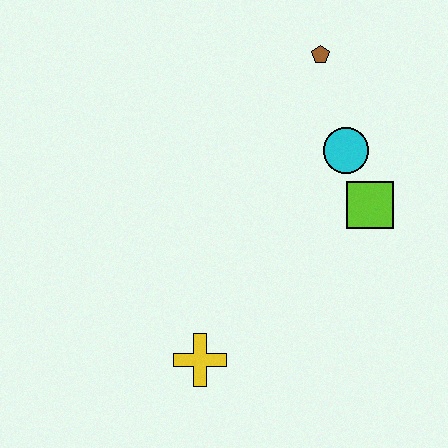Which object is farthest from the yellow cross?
The brown pentagon is farthest from the yellow cross.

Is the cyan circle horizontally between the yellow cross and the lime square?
Yes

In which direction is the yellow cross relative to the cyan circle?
The yellow cross is below the cyan circle.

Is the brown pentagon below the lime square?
No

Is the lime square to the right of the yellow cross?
Yes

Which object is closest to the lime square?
The cyan circle is closest to the lime square.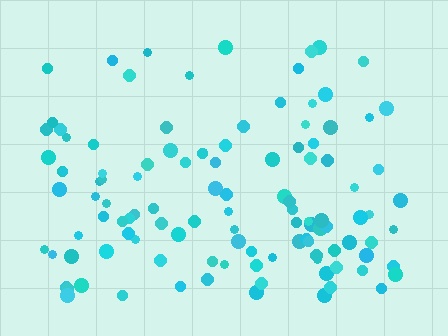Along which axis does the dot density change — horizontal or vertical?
Vertical.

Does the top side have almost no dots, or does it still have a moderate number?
Still a moderate number, just noticeably fewer than the bottom.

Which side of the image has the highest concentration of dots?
The bottom.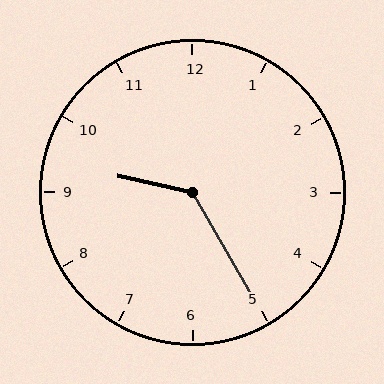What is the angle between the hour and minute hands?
Approximately 132 degrees.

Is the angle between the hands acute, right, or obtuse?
It is obtuse.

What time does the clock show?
9:25.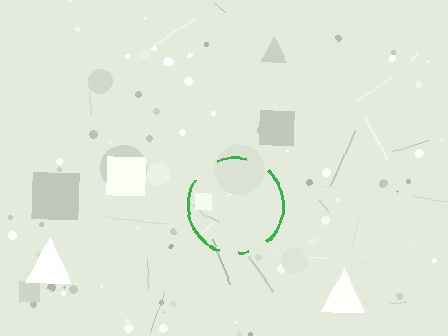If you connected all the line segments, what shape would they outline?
They would outline a circle.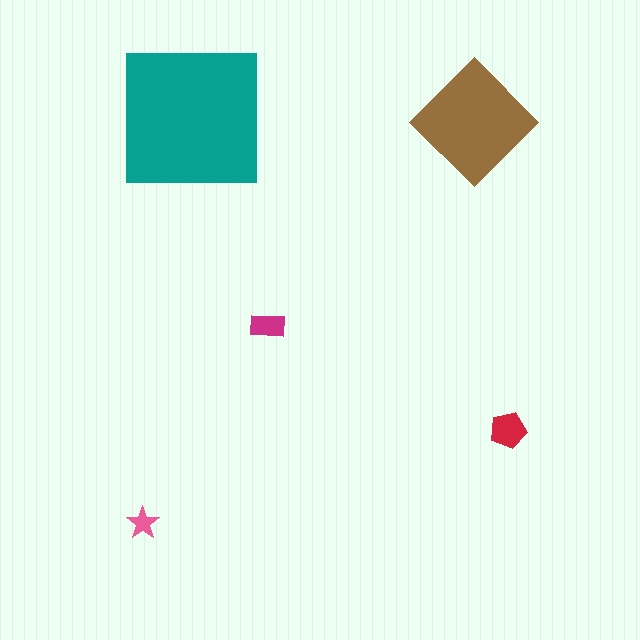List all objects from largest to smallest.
The teal square, the brown diamond, the red pentagon, the magenta rectangle, the pink star.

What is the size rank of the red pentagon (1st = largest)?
3rd.